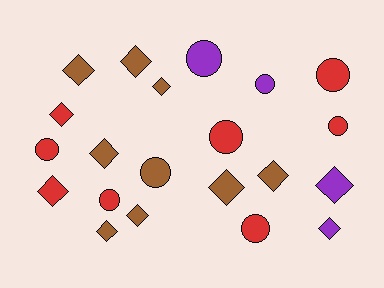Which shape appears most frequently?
Diamond, with 12 objects.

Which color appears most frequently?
Brown, with 9 objects.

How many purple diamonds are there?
There are 2 purple diamonds.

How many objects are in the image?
There are 21 objects.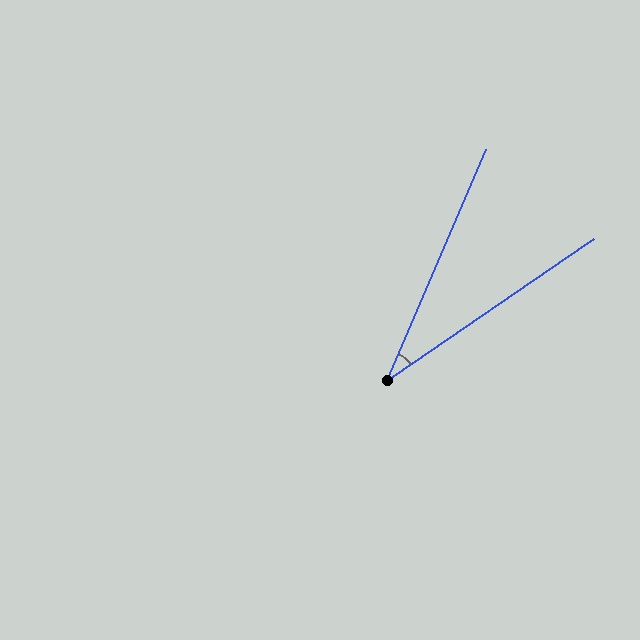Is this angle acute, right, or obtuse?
It is acute.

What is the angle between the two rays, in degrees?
Approximately 32 degrees.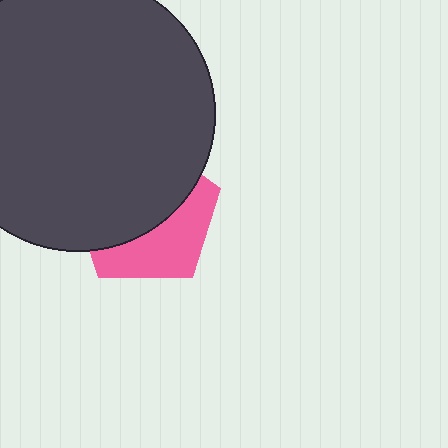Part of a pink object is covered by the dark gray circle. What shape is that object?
It is a pentagon.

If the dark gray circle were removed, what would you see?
You would see the complete pink pentagon.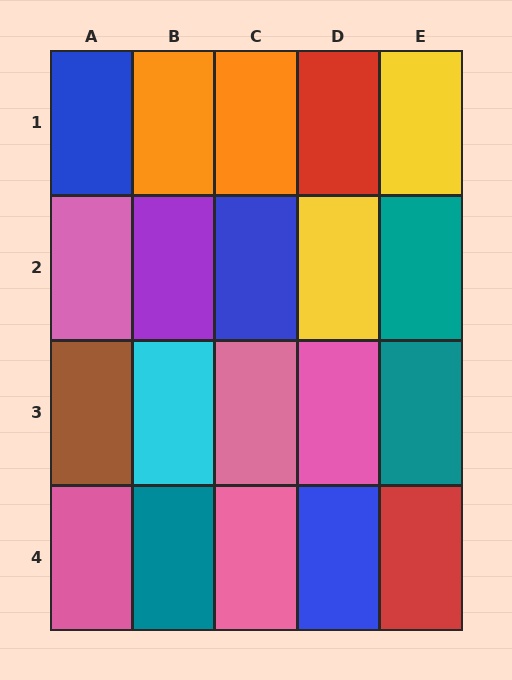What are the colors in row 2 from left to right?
Pink, purple, blue, yellow, teal.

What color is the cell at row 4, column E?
Red.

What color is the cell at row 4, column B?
Teal.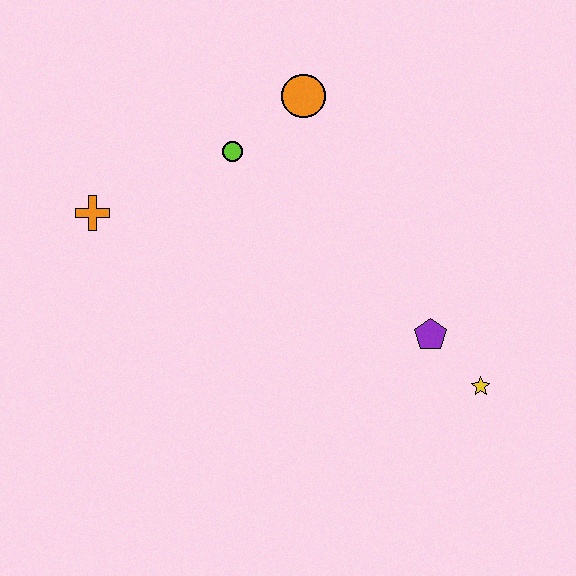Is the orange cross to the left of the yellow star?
Yes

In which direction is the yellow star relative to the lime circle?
The yellow star is to the right of the lime circle.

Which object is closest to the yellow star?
The purple pentagon is closest to the yellow star.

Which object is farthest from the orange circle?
The yellow star is farthest from the orange circle.